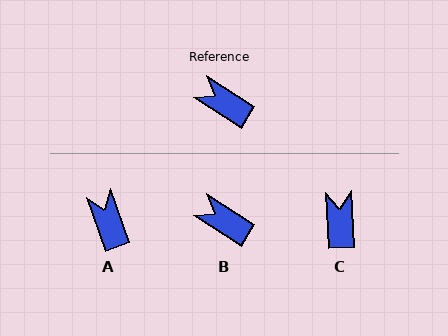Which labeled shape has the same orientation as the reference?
B.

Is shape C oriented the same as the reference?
No, it is off by about 55 degrees.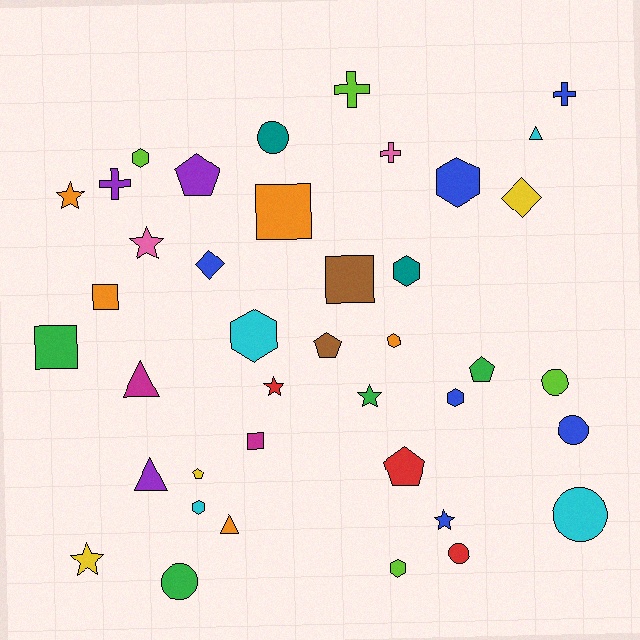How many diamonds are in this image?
There are 2 diamonds.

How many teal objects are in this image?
There are 2 teal objects.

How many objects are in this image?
There are 40 objects.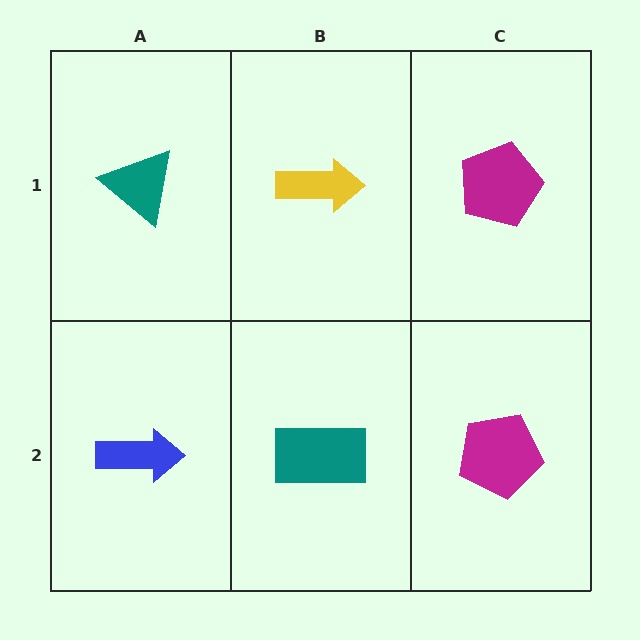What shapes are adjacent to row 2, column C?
A magenta pentagon (row 1, column C), a teal rectangle (row 2, column B).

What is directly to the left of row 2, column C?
A teal rectangle.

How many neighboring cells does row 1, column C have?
2.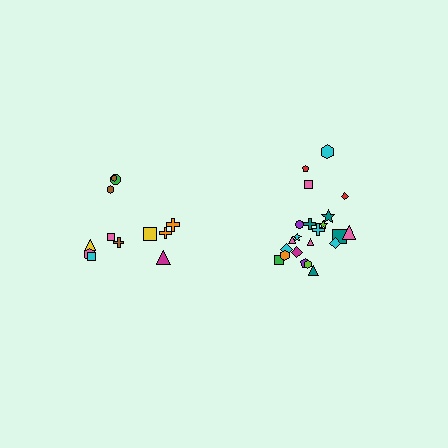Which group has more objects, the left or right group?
The right group.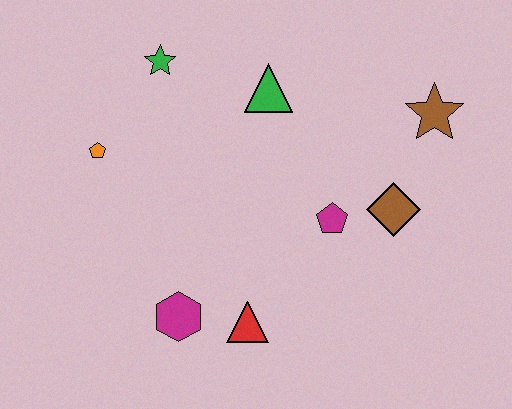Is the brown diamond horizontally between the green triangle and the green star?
No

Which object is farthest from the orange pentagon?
The brown star is farthest from the orange pentagon.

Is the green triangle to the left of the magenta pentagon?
Yes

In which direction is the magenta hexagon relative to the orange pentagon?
The magenta hexagon is below the orange pentagon.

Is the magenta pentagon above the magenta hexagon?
Yes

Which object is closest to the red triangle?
The magenta hexagon is closest to the red triangle.